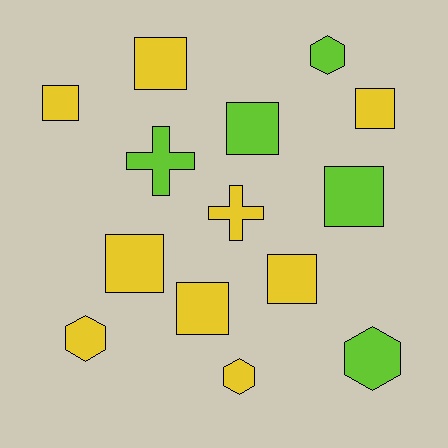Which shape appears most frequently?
Square, with 8 objects.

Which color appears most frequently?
Yellow, with 9 objects.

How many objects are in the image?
There are 14 objects.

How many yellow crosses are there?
There is 1 yellow cross.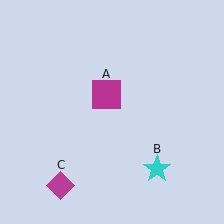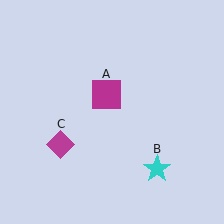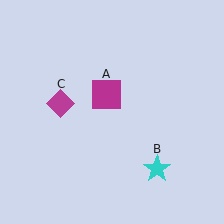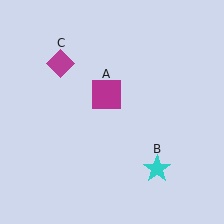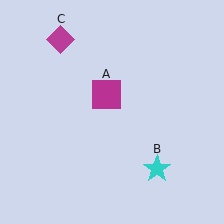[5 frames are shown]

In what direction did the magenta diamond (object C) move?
The magenta diamond (object C) moved up.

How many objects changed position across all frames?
1 object changed position: magenta diamond (object C).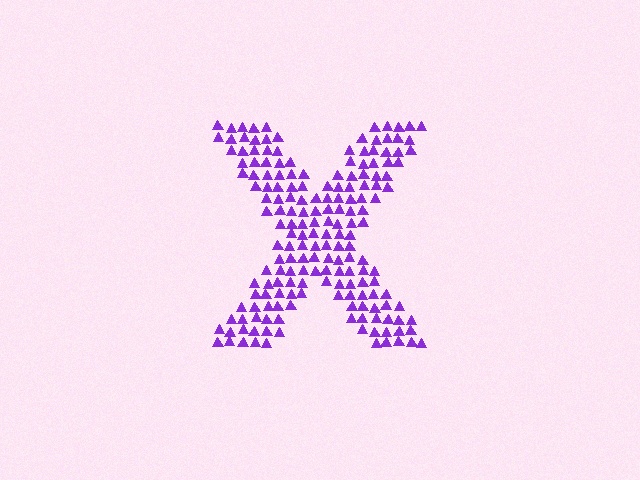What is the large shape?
The large shape is the letter X.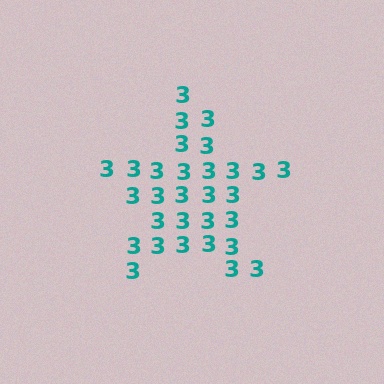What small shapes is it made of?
It is made of small digit 3's.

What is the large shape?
The large shape is a star.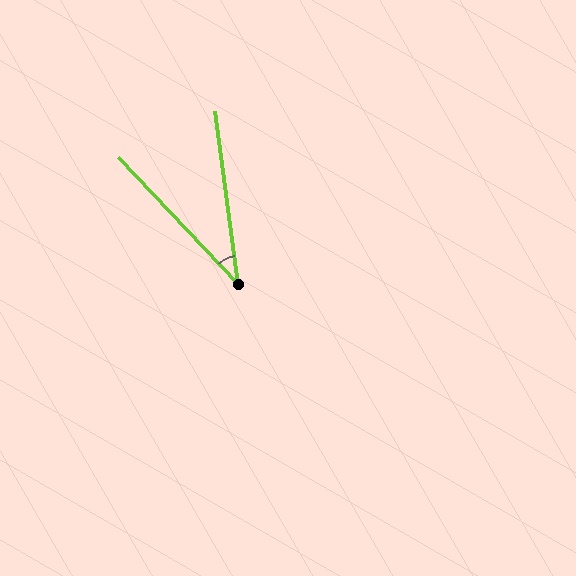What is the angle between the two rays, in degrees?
Approximately 36 degrees.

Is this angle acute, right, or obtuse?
It is acute.